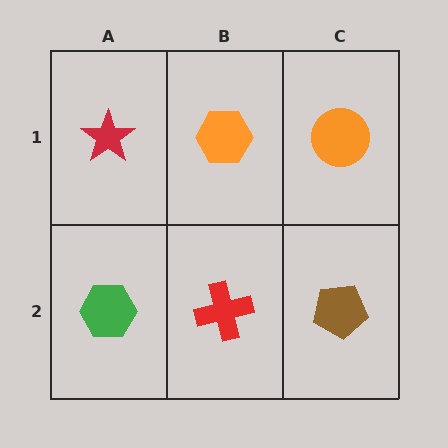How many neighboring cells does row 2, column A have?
2.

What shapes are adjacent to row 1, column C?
A brown pentagon (row 2, column C), an orange hexagon (row 1, column B).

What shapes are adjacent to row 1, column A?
A green hexagon (row 2, column A), an orange hexagon (row 1, column B).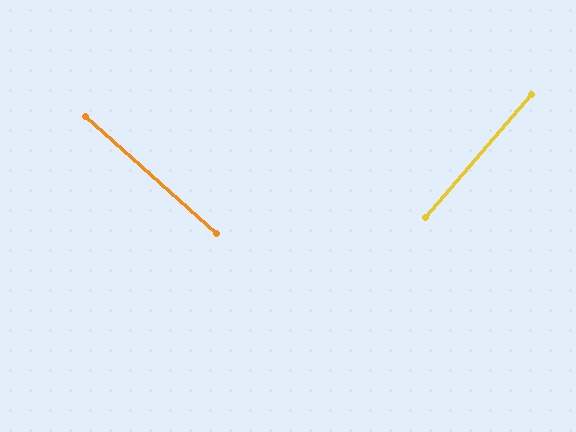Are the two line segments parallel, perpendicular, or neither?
Perpendicular — they meet at approximately 89°.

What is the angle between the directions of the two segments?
Approximately 89 degrees.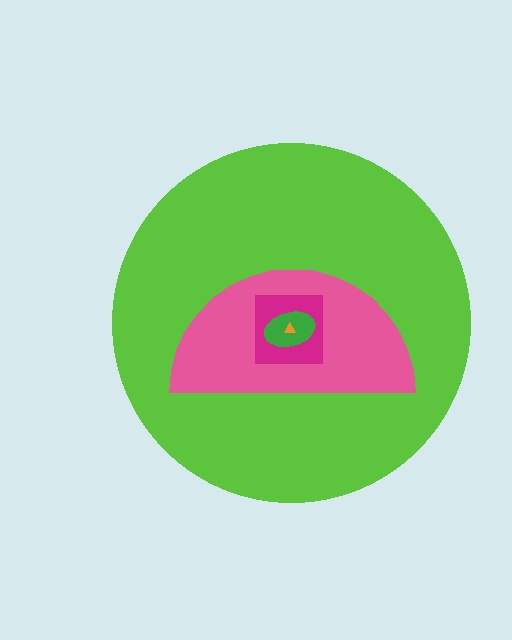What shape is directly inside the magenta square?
The green ellipse.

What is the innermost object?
The orange triangle.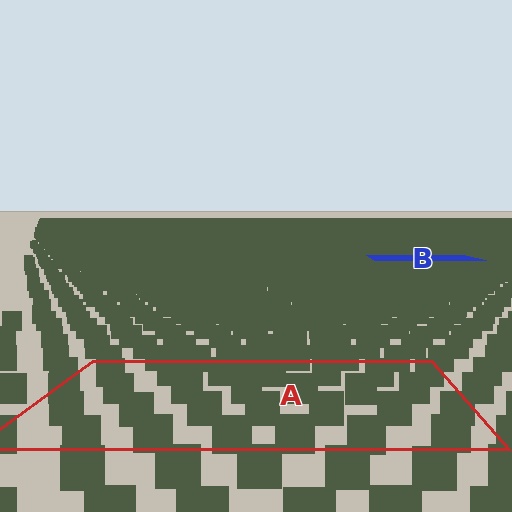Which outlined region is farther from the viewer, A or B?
Region B is farther from the viewer — the texture elements inside it appear smaller and more densely packed.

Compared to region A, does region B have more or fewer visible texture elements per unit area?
Region B has more texture elements per unit area — they are packed more densely because it is farther away.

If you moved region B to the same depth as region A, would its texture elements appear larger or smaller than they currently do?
They would appear larger. At a closer depth, the same texture elements are projected at a bigger on-screen size.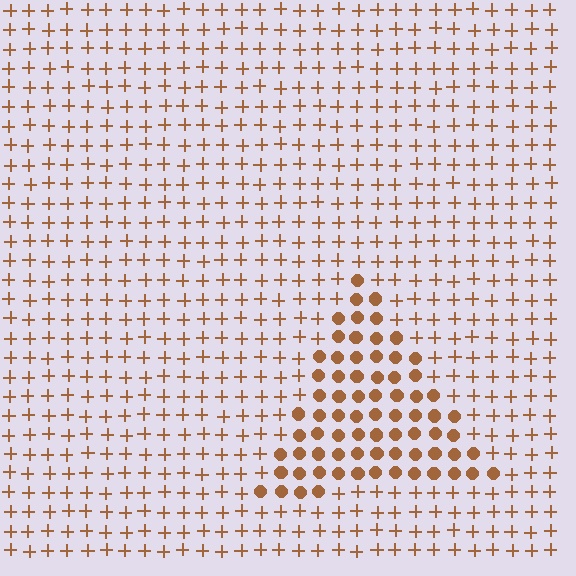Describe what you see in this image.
The image is filled with small brown elements arranged in a uniform grid. A triangle-shaped region contains circles, while the surrounding area contains plus signs. The boundary is defined purely by the change in element shape.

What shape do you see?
I see a triangle.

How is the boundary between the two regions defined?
The boundary is defined by a change in element shape: circles inside vs. plus signs outside. All elements share the same color and spacing.